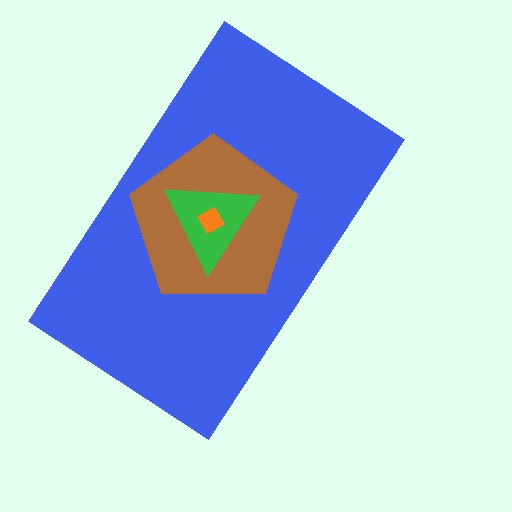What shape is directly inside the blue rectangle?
The brown pentagon.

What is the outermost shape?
The blue rectangle.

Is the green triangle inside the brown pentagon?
Yes.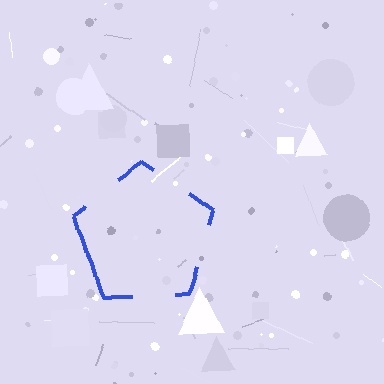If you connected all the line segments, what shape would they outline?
They would outline a pentagon.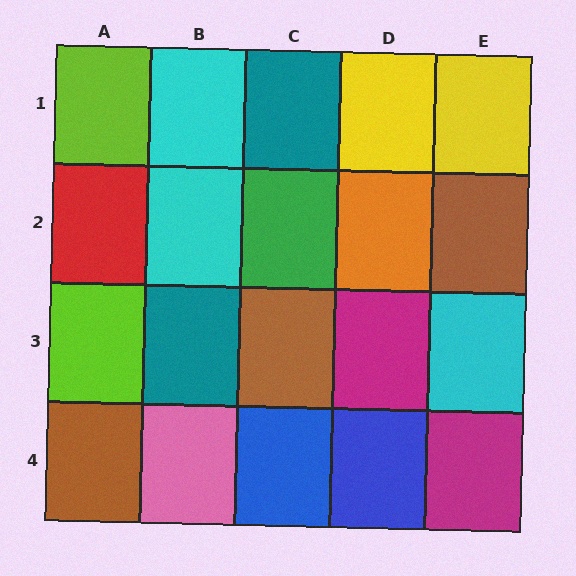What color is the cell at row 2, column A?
Red.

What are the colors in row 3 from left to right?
Lime, teal, brown, magenta, cyan.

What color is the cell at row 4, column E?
Magenta.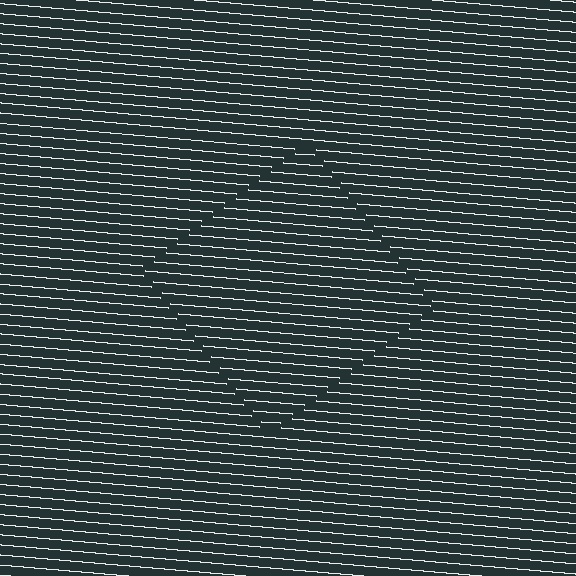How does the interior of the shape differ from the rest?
The interior of the shape contains the same grating, shifted by half a period — the contour is defined by the phase discontinuity where line-ends from the inner and outer gratings abut.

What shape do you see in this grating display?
An illusory square. The interior of the shape contains the same grating, shifted by half a period — the contour is defined by the phase discontinuity where line-ends from the inner and outer gratings abut.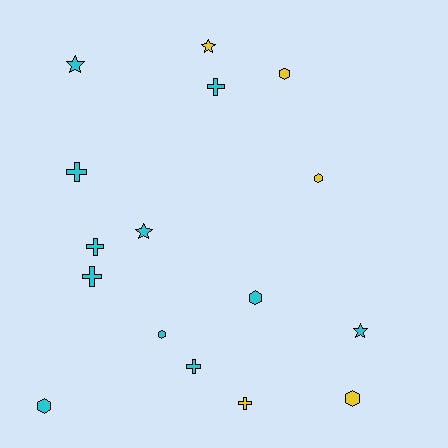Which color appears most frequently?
Cyan, with 11 objects.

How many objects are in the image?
There are 16 objects.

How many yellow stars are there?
There is 1 yellow star.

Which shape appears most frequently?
Hexagon, with 6 objects.